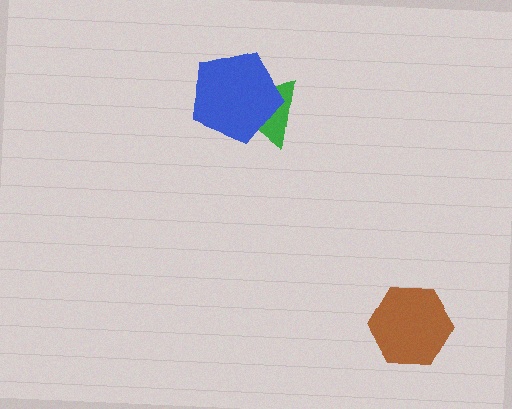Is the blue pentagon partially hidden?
No, no other shape covers it.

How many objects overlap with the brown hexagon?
0 objects overlap with the brown hexagon.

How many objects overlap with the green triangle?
1 object overlaps with the green triangle.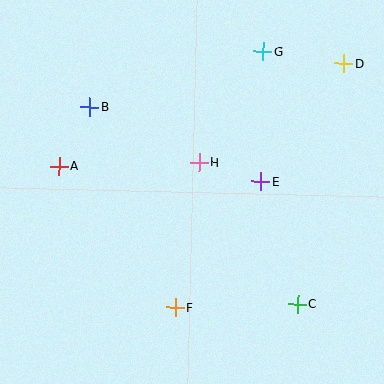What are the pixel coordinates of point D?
Point D is at (344, 64).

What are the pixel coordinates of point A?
Point A is at (59, 166).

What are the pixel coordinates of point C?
Point C is at (298, 304).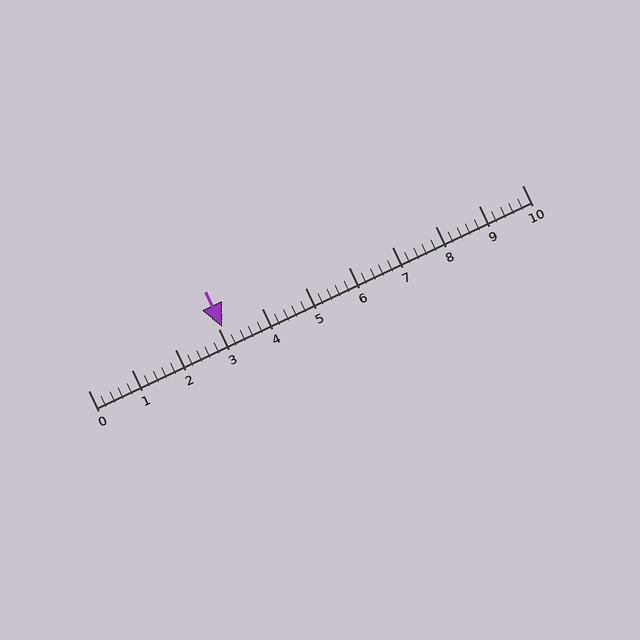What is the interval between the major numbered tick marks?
The major tick marks are spaced 1 units apart.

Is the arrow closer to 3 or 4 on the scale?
The arrow is closer to 3.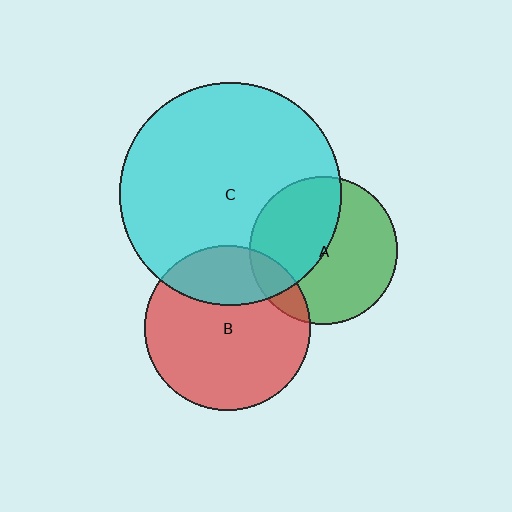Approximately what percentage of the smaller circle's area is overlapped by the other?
Approximately 25%.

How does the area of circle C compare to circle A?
Approximately 2.3 times.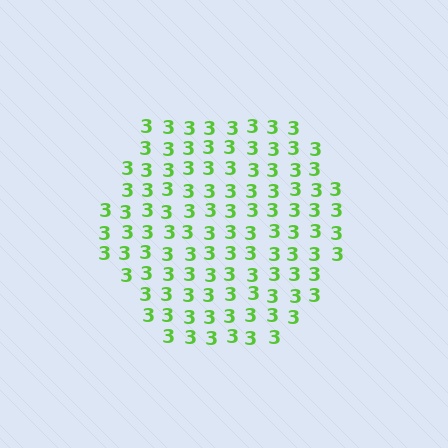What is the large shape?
The large shape is a hexagon.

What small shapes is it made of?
It is made of small digit 3's.